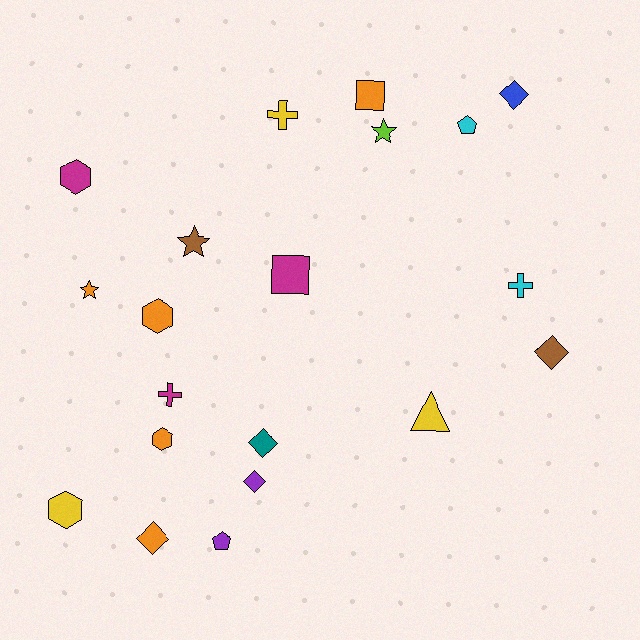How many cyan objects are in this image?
There are 2 cyan objects.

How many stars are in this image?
There are 3 stars.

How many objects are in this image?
There are 20 objects.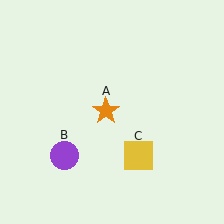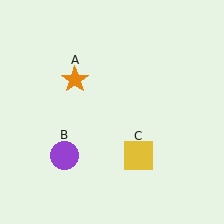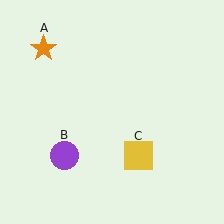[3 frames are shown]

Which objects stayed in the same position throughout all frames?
Purple circle (object B) and yellow square (object C) remained stationary.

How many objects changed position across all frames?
1 object changed position: orange star (object A).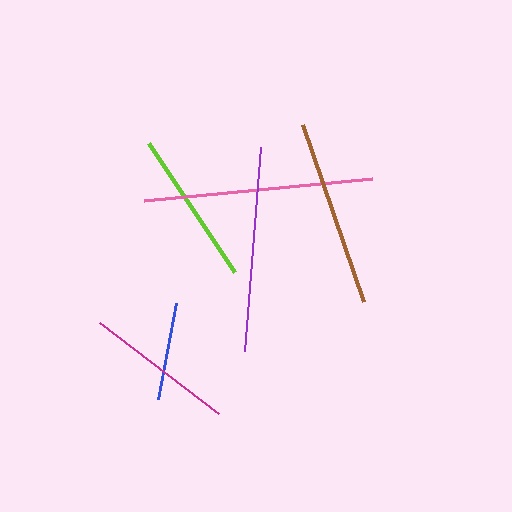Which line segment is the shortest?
The blue line is the shortest at approximately 97 pixels.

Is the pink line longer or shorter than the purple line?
The pink line is longer than the purple line.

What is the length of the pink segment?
The pink segment is approximately 229 pixels long.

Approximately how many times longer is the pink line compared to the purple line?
The pink line is approximately 1.1 times the length of the purple line.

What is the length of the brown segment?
The brown segment is approximately 188 pixels long.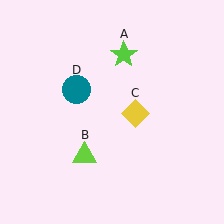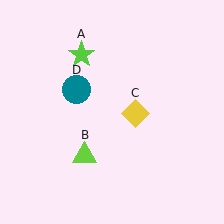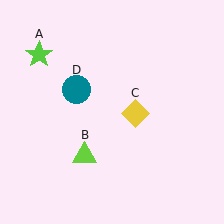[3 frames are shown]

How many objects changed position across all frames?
1 object changed position: lime star (object A).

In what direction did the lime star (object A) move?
The lime star (object A) moved left.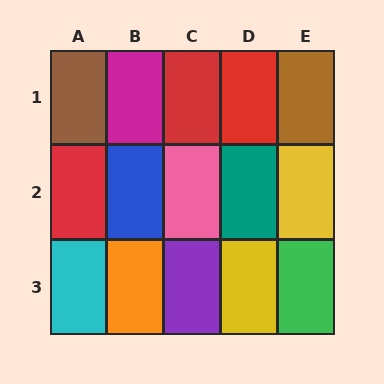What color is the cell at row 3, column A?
Cyan.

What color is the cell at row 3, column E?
Green.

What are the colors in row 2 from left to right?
Red, blue, pink, teal, yellow.